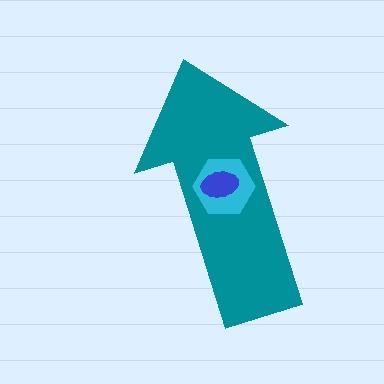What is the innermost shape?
The blue ellipse.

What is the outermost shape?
The teal arrow.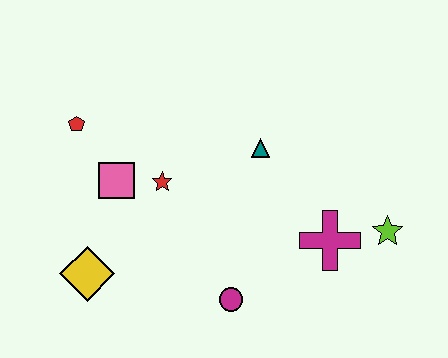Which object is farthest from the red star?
The lime star is farthest from the red star.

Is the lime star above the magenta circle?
Yes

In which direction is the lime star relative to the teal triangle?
The lime star is to the right of the teal triangle.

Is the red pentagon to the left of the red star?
Yes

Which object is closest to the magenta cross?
The lime star is closest to the magenta cross.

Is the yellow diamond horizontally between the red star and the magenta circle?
No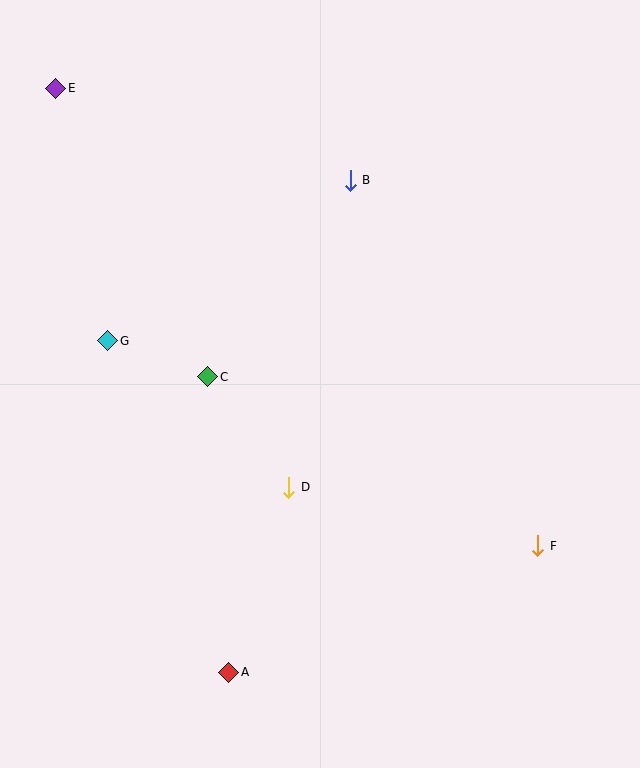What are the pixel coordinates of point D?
Point D is at (289, 487).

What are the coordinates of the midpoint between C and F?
The midpoint between C and F is at (373, 461).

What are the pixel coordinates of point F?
Point F is at (538, 546).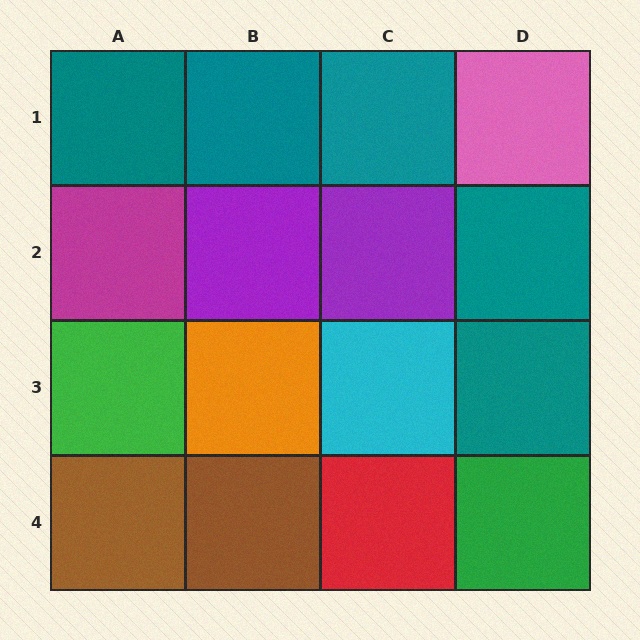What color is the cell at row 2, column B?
Purple.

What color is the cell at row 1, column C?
Teal.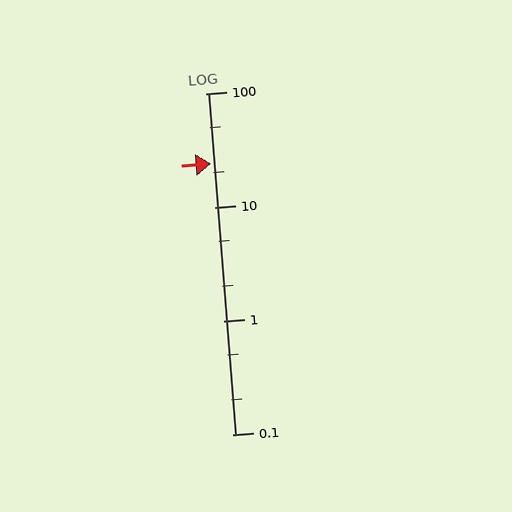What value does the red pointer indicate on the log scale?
The pointer indicates approximately 24.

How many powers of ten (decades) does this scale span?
The scale spans 3 decades, from 0.1 to 100.